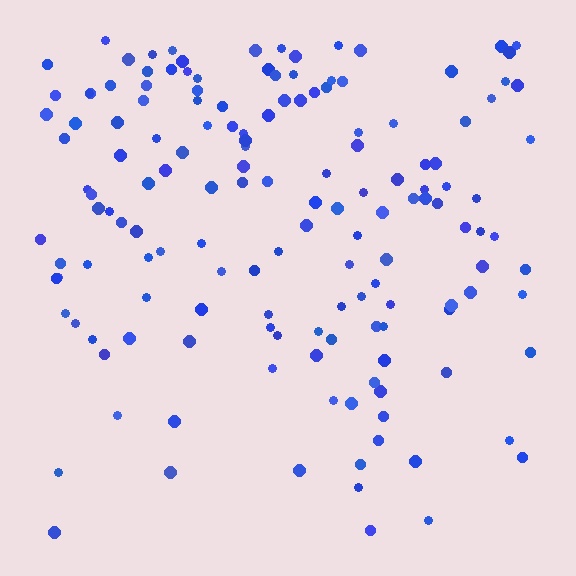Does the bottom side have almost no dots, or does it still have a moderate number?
Still a moderate number, just noticeably fewer than the top.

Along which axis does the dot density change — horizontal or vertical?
Vertical.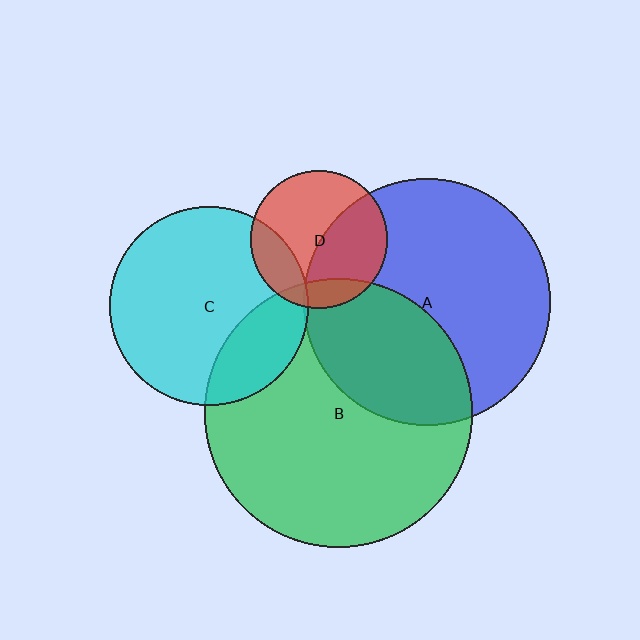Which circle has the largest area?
Circle B (green).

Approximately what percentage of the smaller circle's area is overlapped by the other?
Approximately 15%.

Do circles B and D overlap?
Yes.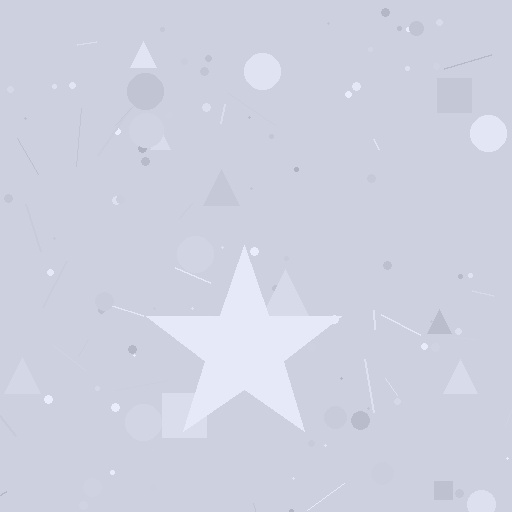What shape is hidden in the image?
A star is hidden in the image.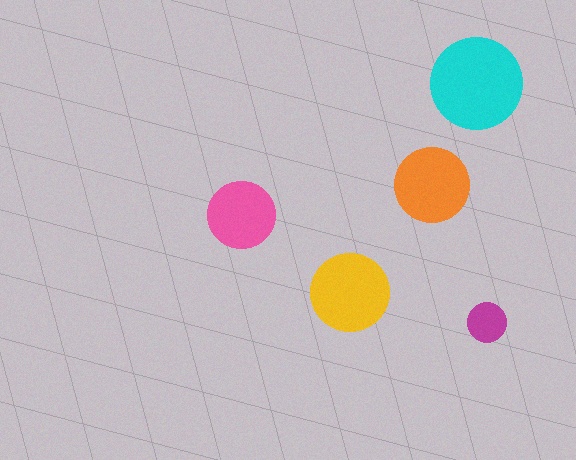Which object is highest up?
The cyan circle is topmost.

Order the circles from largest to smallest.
the cyan one, the yellow one, the orange one, the pink one, the magenta one.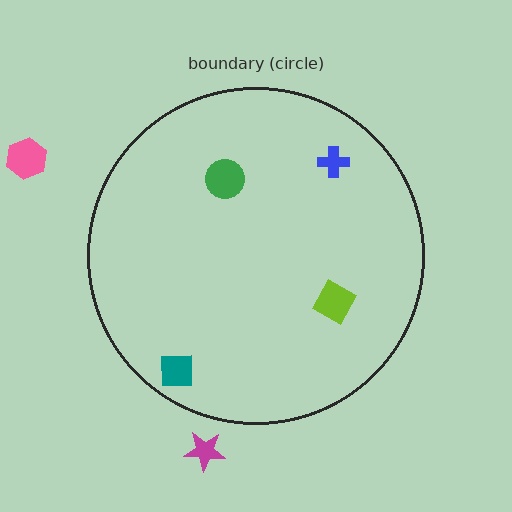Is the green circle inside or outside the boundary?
Inside.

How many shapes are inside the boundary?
4 inside, 2 outside.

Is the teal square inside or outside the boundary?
Inside.